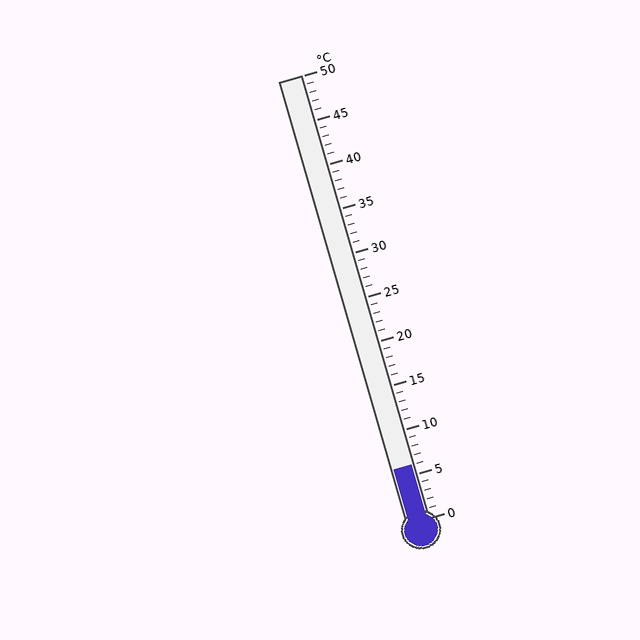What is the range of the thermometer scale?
The thermometer scale ranges from 0°C to 50°C.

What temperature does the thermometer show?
The thermometer shows approximately 6°C.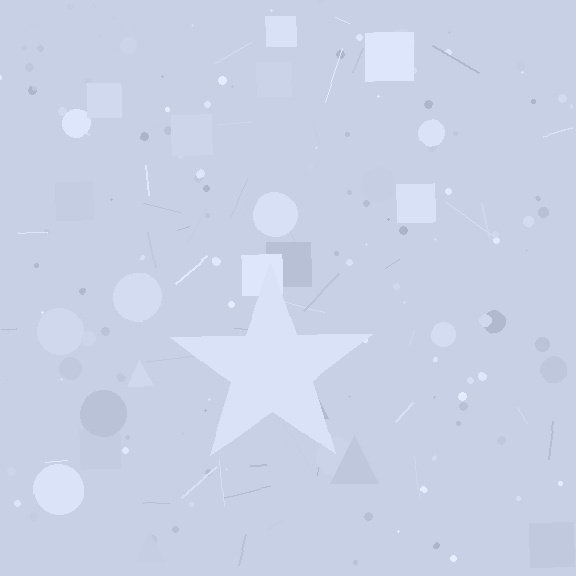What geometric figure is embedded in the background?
A star is embedded in the background.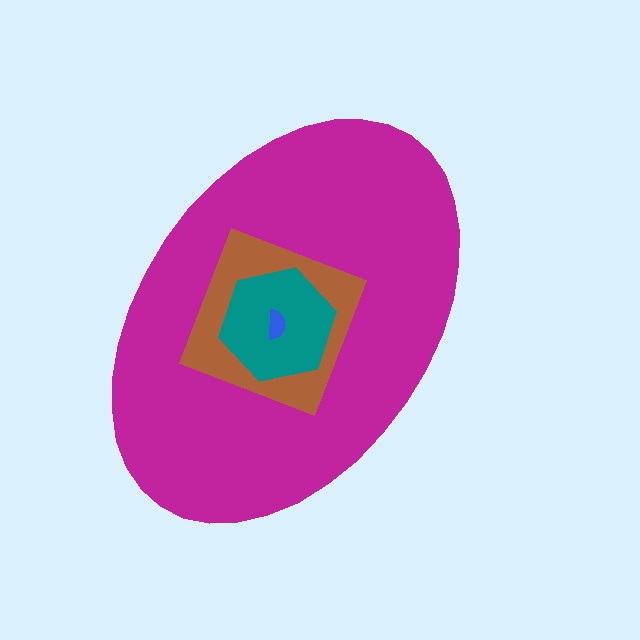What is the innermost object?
The blue semicircle.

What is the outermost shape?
The magenta ellipse.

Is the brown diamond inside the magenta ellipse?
Yes.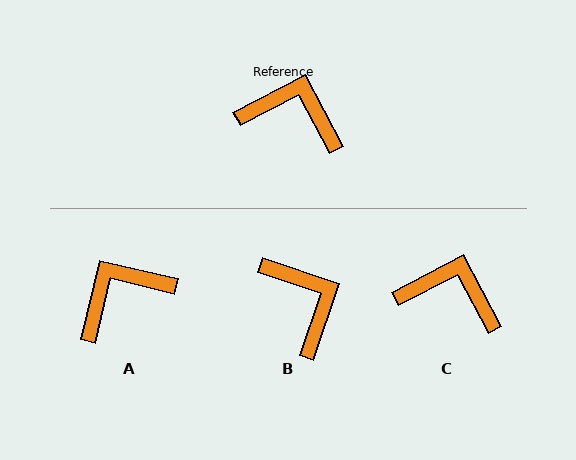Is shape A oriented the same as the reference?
No, it is off by about 49 degrees.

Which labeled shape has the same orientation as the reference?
C.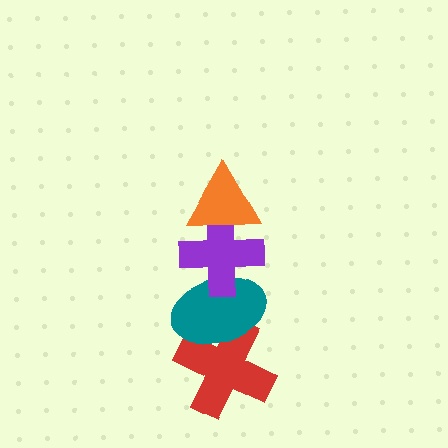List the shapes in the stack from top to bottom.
From top to bottom: the orange triangle, the purple cross, the teal ellipse, the red cross.